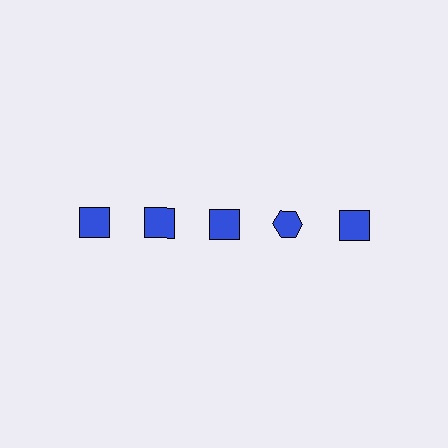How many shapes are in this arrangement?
There are 5 shapes arranged in a grid pattern.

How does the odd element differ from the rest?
It has a different shape: hexagon instead of square.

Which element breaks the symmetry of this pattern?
The blue hexagon in the top row, second from right column breaks the symmetry. All other shapes are blue squares.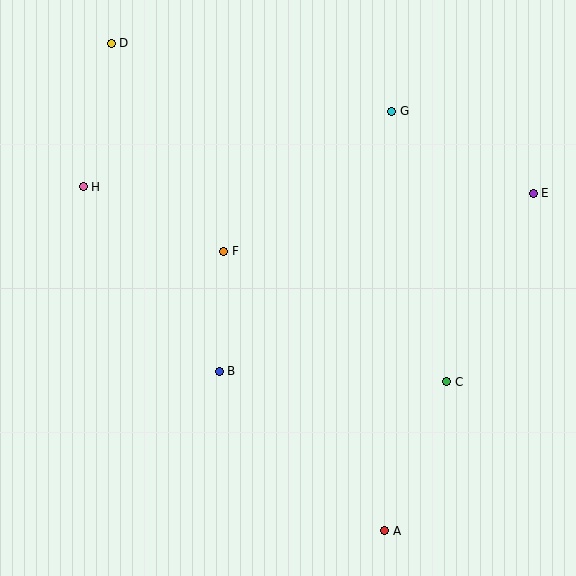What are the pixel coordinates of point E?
Point E is at (533, 193).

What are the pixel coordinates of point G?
Point G is at (392, 111).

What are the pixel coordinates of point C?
Point C is at (447, 382).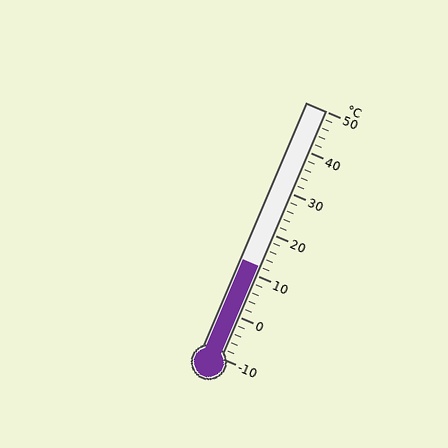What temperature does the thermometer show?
The thermometer shows approximately 12°C.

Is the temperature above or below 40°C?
The temperature is below 40°C.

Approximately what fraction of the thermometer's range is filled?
The thermometer is filled to approximately 35% of its range.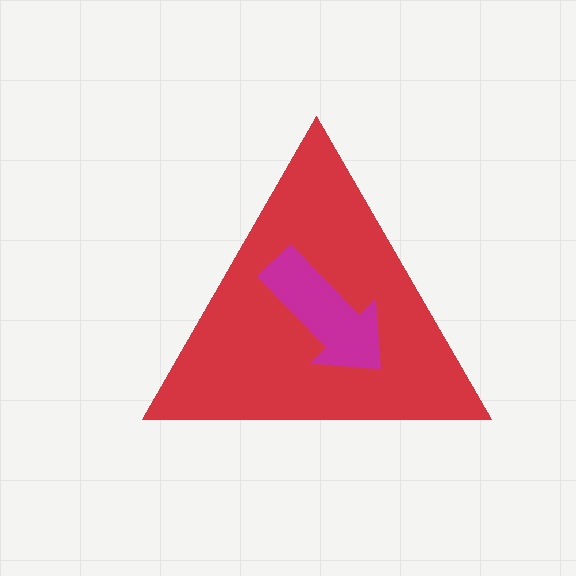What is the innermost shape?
The magenta arrow.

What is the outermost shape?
The red triangle.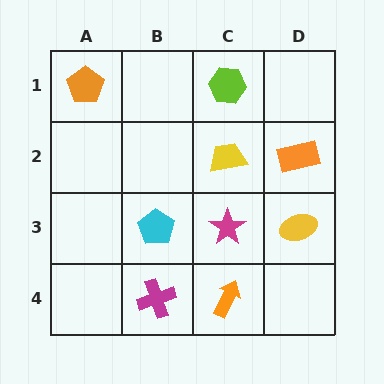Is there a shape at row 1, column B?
No, that cell is empty.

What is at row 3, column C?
A magenta star.